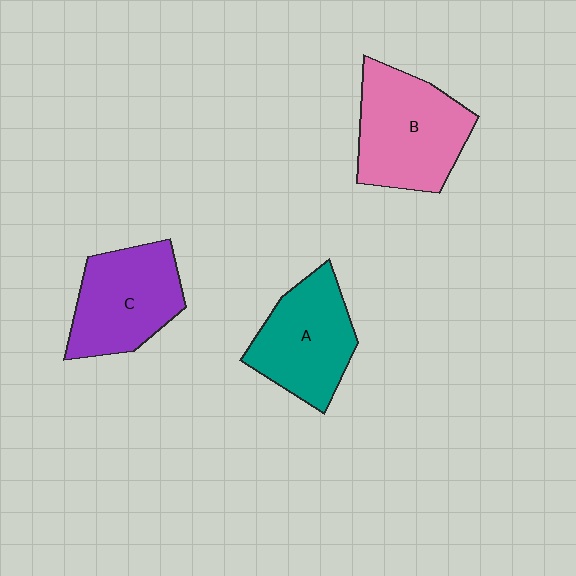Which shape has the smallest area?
Shape A (teal).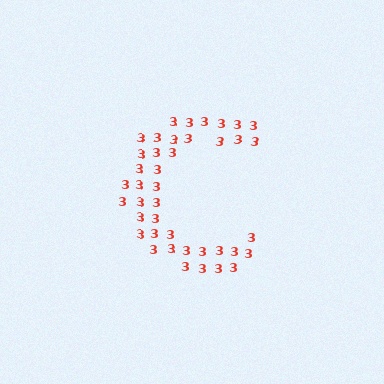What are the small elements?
The small elements are digit 3's.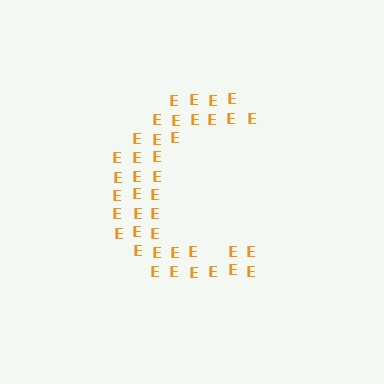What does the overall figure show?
The overall figure shows the letter C.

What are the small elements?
The small elements are letter E's.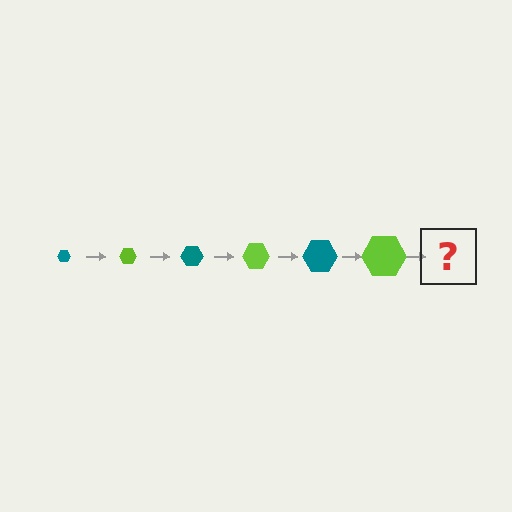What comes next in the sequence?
The next element should be a teal hexagon, larger than the previous one.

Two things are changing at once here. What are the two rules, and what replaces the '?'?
The two rules are that the hexagon grows larger each step and the color cycles through teal and lime. The '?' should be a teal hexagon, larger than the previous one.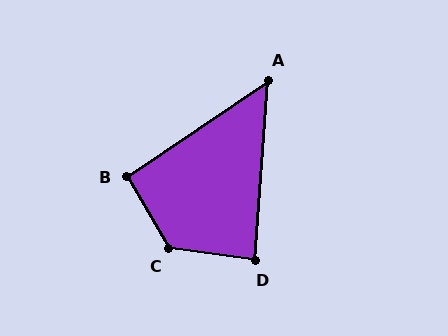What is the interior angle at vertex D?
Approximately 86 degrees (approximately right).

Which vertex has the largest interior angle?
C, at approximately 128 degrees.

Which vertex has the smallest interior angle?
A, at approximately 52 degrees.